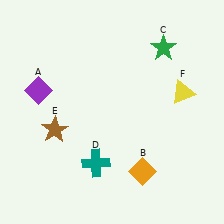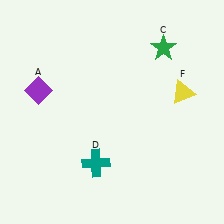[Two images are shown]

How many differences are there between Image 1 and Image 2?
There are 2 differences between the two images.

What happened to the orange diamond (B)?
The orange diamond (B) was removed in Image 2. It was in the bottom-right area of Image 1.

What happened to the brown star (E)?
The brown star (E) was removed in Image 2. It was in the bottom-left area of Image 1.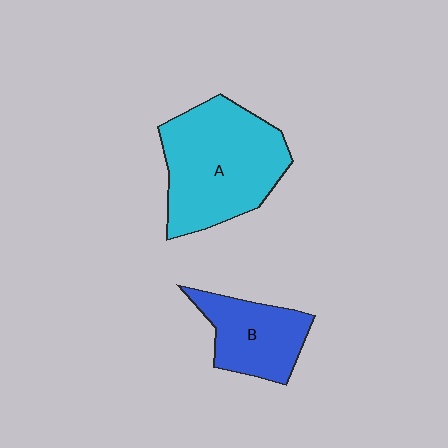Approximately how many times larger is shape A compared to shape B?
Approximately 1.8 times.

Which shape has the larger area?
Shape A (cyan).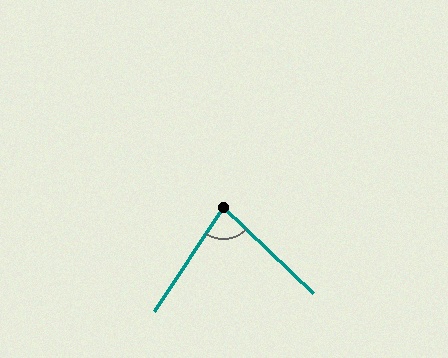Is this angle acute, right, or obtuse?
It is acute.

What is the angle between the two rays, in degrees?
Approximately 80 degrees.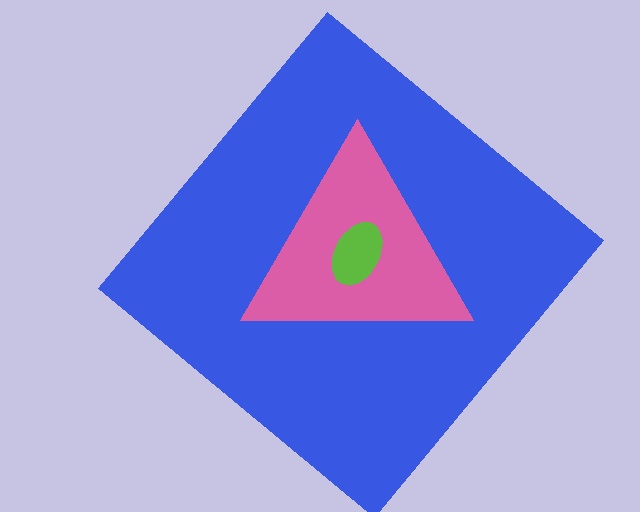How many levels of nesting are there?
3.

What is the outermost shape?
The blue diamond.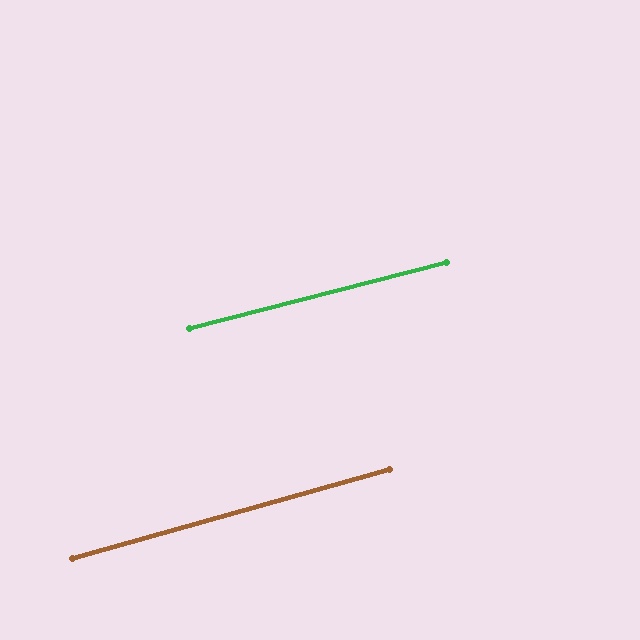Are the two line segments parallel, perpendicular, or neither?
Parallel — their directions differ by only 1.4°.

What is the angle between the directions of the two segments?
Approximately 1 degree.